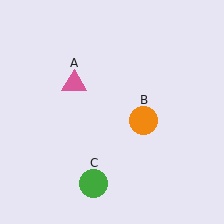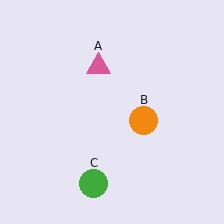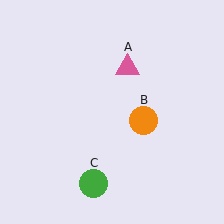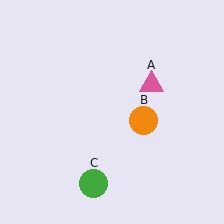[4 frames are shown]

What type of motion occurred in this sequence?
The pink triangle (object A) rotated clockwise around the center of the scene.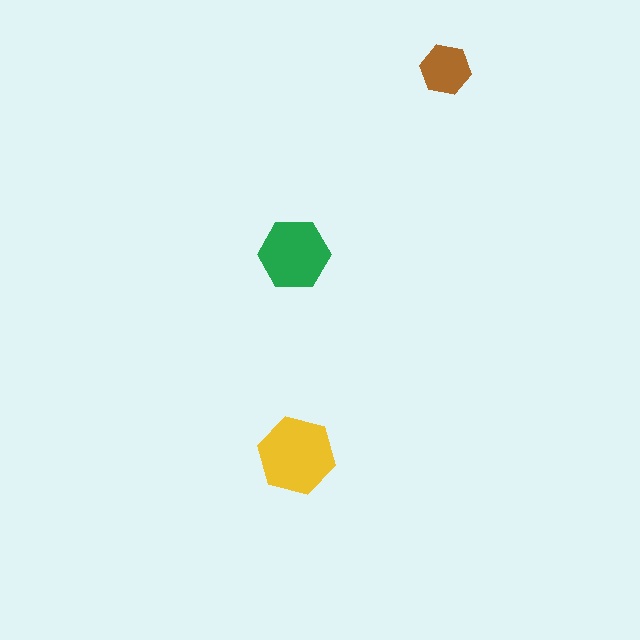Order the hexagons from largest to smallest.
the yellow one, the green one, the brown one.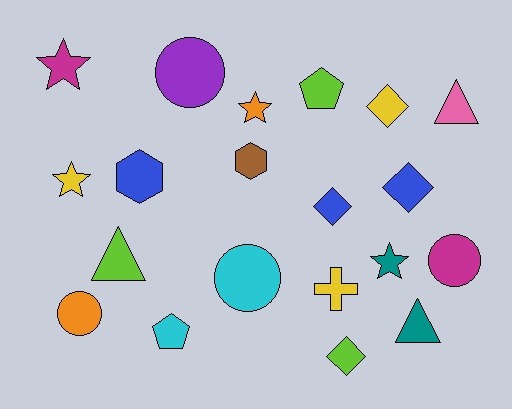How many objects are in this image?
There are 20 objects.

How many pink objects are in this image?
There is 1 pink object.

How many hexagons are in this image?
There are 2 hexagons.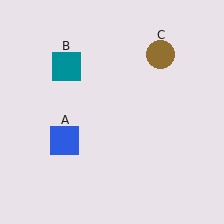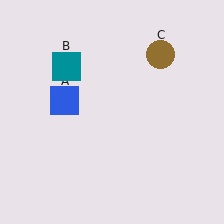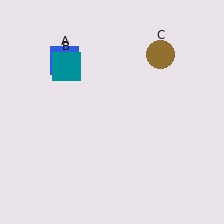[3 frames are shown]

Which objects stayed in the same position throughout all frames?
Teal square (object B) and brown circle (object C) remained stationary.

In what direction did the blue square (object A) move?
The blue square (object A) moved up.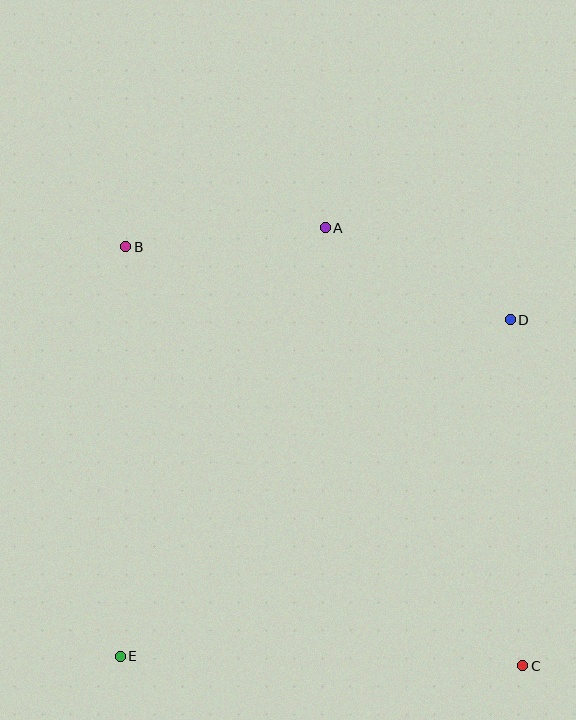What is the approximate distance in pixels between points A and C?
The distance between A and C is approximately 481 pixels.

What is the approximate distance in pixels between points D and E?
The distance between D and E is approximately 515 pixels.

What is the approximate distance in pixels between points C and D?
The distance between C and D is approximately 346 pixels.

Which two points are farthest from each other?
Points B and C are farthest from each other.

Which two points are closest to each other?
Points A and B are closest to each other.